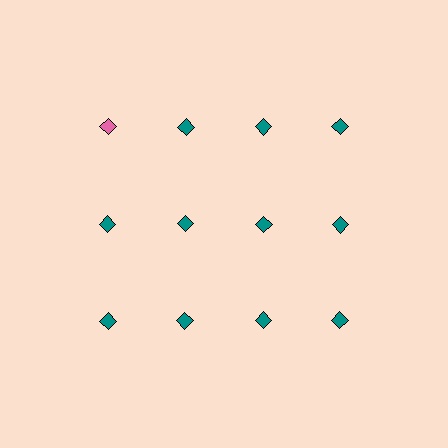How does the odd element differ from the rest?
It has a different color: pink instead of teal.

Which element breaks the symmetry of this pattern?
The pink diamond in the top row, leftmost column breaks the symmetry. All other shapes are teal diamonds.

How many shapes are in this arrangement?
There are 12 shapes arranged in a grid pattern.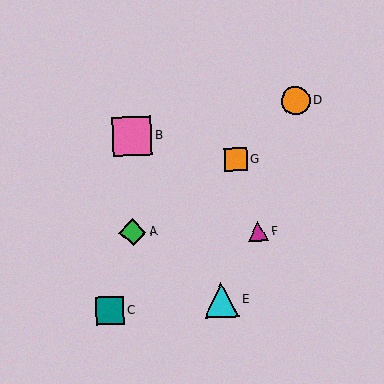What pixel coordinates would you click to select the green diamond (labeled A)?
Click at (133, 232) to select the green diamond A.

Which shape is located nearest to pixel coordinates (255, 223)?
The magenta triangle (labeled F) at (258, 231) is nearest to that location.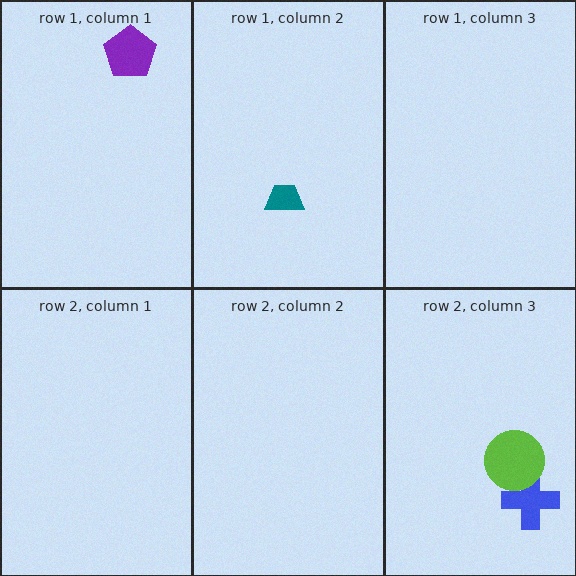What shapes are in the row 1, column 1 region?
The purple pentagon.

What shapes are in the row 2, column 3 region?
The blue cross, the lime circle.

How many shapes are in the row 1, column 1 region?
1.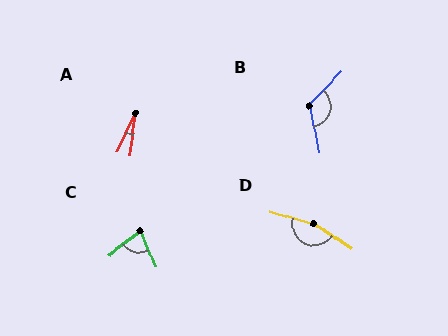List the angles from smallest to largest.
A (19°), C (75°), B (124°), D (162°).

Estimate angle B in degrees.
Approximately 124 degrees.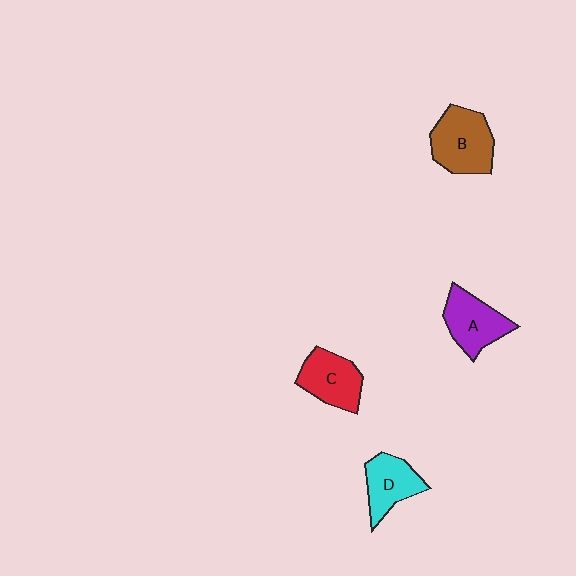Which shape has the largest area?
Shape B (brown).